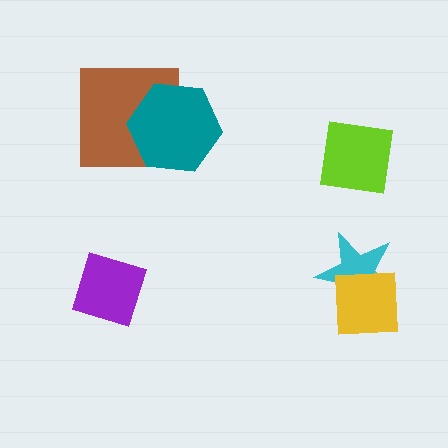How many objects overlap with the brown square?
1 object overlaps with the brown square.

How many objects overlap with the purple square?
0 objects overlap with the purple square.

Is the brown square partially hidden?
Yes, it is partially covered by another shape.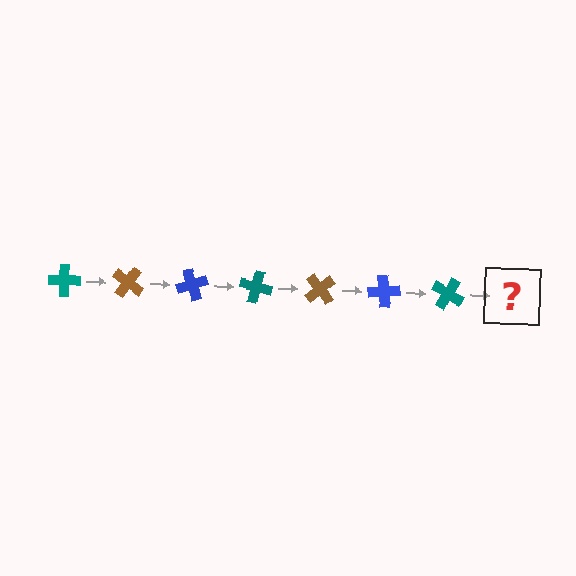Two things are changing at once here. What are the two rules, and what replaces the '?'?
The two rules are that it rotates 35 degrees each step and the color cycles through teal, brown, and blue. The '?' should be a brown cross, rotated 245 degrees from the start.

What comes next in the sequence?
The next element should be a brown cross, rotated 245 degrees from the start.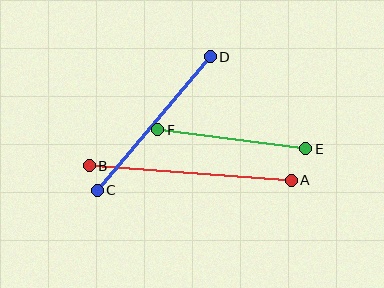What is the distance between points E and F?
The distance is approximately 149 pixels.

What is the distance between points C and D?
The distance is approximately 175 pixels.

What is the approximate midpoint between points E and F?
The midpoint is at approximately (232, 139) pixels.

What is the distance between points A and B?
The distance is approximately 203 pixels.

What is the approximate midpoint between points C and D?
The midpoint is at approximately (154, 123) pixels.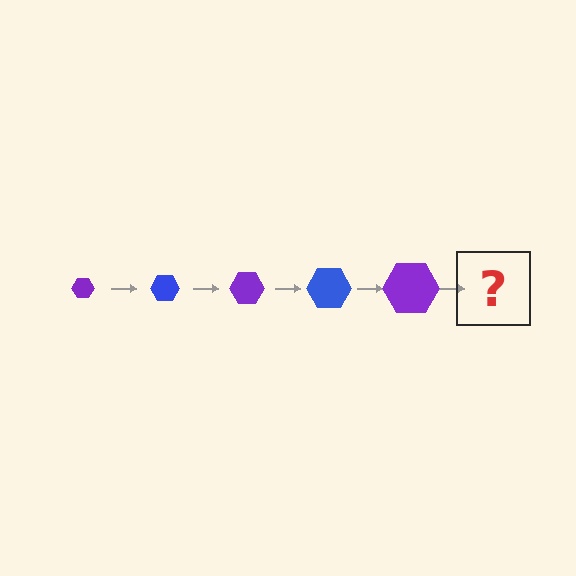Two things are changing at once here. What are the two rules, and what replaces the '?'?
The two rules are that the hexagon grows larger each step and the color cycles through purple and blue. The '?' should be a blue hexagon, larger than the previous one.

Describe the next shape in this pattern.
It should be a blue hexagon, larger than the previous one.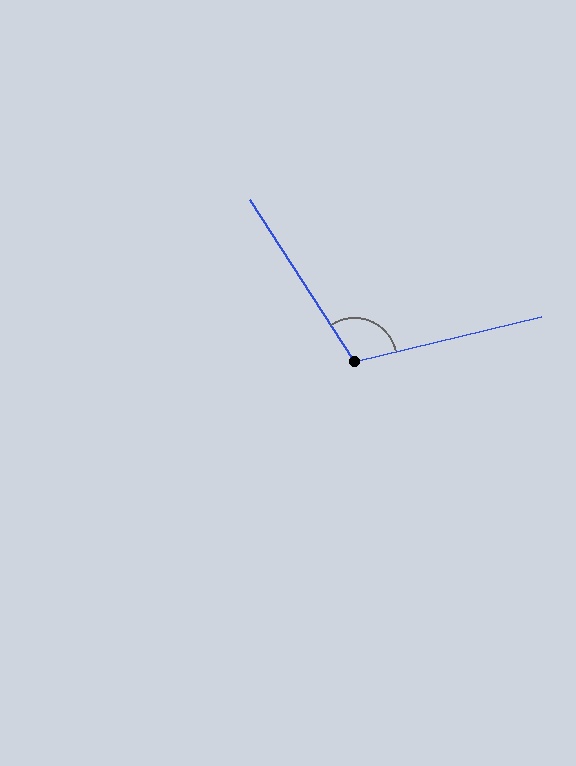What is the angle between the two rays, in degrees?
Approximately 110 degrees.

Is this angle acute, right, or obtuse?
It is obtuse.